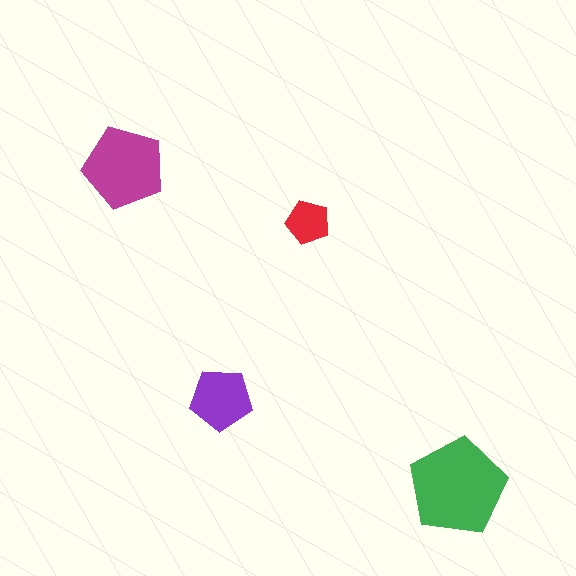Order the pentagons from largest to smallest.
the green one, the magenta one, the purple one, the red one.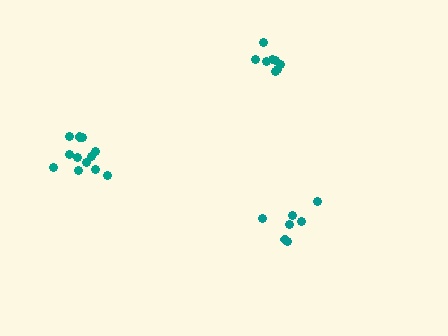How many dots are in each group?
Group 1: 12 dots, Group 2: 7 dots, Group 3: 8 dots (27 total).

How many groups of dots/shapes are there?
There are 3 groups.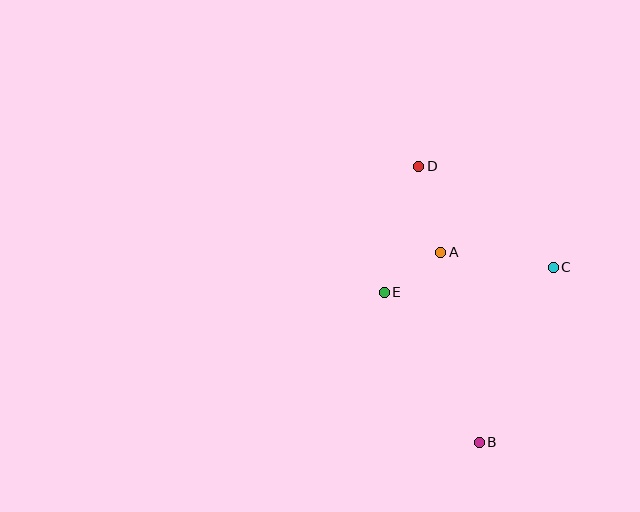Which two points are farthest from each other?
Points B and D are farthest from each other.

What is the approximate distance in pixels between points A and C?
The distance between A and C is approximately 113 pixels.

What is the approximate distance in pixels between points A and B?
The distance between A and B is approximately 194 pixels.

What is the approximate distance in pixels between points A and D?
The distance between A and D is approximately 89 pixels.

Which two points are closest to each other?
Points A and E are closest to each other.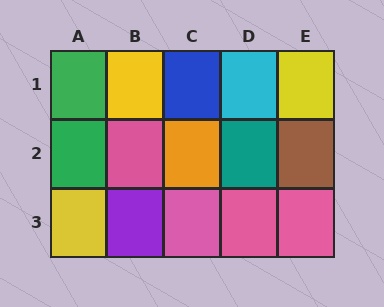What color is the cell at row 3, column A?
Yellow.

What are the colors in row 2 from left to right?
Green, pink, orange, teal, brown.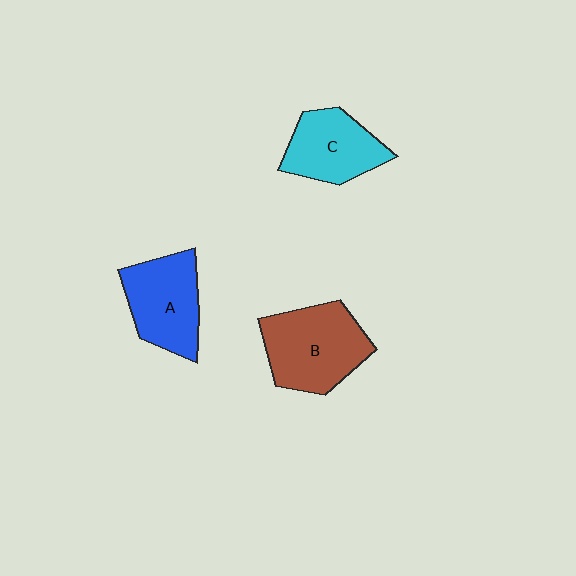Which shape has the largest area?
Shape B (brown).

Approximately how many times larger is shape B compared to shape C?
Approximately 1.3 times.